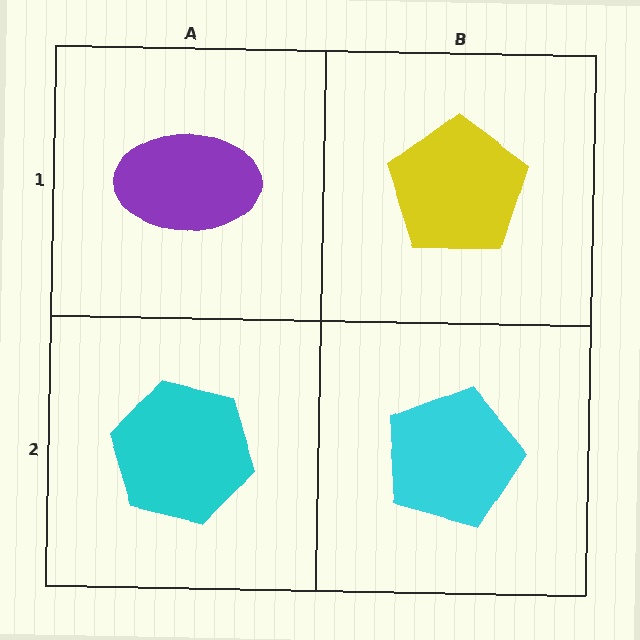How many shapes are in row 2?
2 shapes.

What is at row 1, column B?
A yellow pentagon.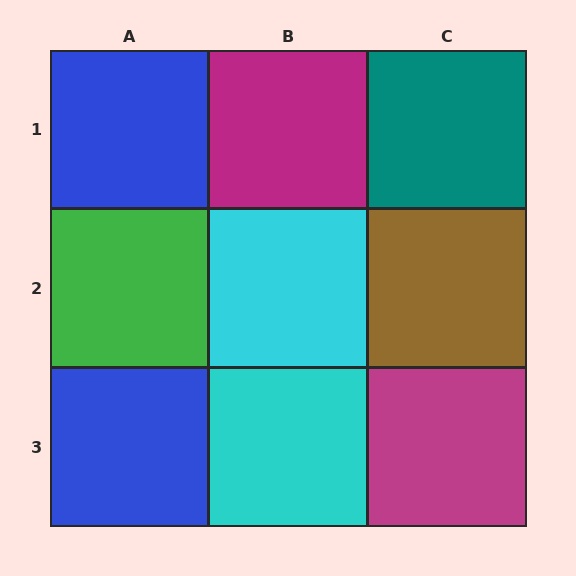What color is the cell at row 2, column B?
Cyan.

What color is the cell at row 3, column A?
Blue.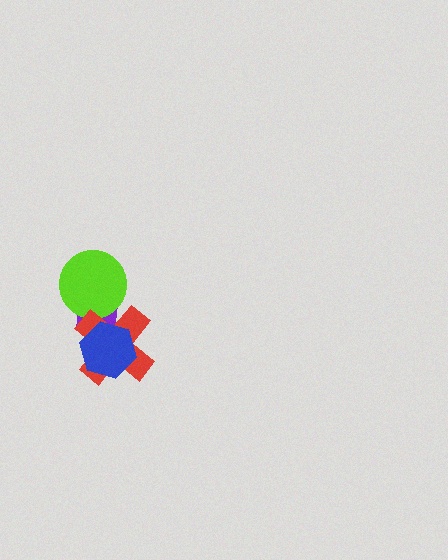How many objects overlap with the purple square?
3 objects overlap with the purple square.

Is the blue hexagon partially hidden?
No, no other shape covers it.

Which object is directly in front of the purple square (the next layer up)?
The lime circle is directly in front of the purple square.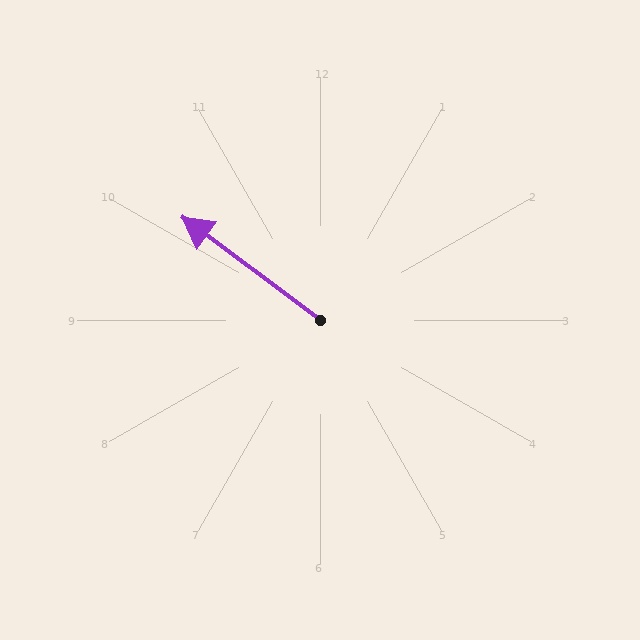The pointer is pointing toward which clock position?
Roughly 10 o'clock.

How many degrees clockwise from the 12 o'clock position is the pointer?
Approximately 307 degrees.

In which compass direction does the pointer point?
Northwest.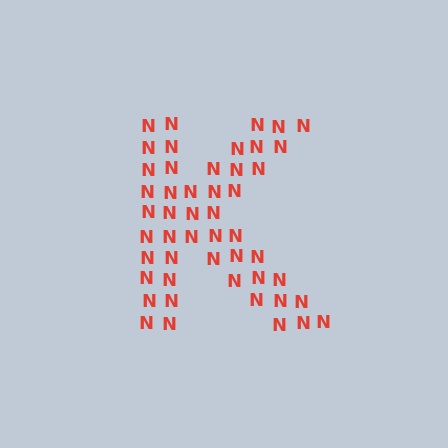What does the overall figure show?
The overall figure shows the letter K.